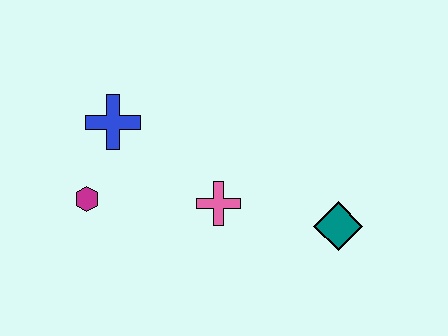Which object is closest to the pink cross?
The teal diamond is closest to the pink cross.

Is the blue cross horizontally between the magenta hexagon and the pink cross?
Yes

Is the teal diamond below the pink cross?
Yes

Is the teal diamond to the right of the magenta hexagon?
Yes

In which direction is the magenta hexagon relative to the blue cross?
The magenta hexagon is below the blue cross.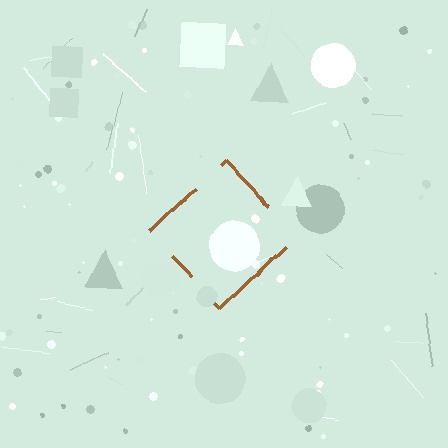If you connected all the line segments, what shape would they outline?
They would outline a diamond.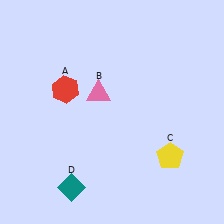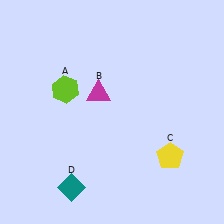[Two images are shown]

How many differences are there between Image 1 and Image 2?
There are 2 differences between the two images.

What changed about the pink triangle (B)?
In Image 1, B is pink. In Image 2, it changed to magenta.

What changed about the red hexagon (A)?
In Image 1, A is red. In Image 2, it changed to lime.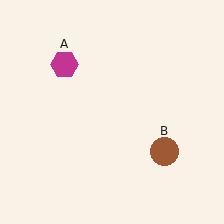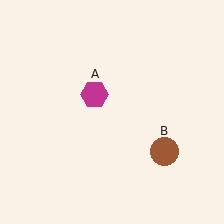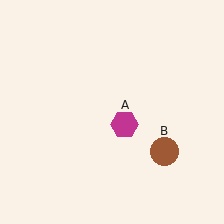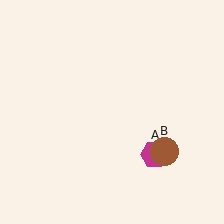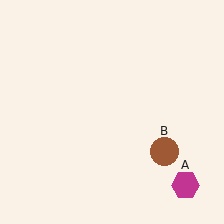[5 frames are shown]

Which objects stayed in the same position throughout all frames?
Brown circle (object B) remained stationary.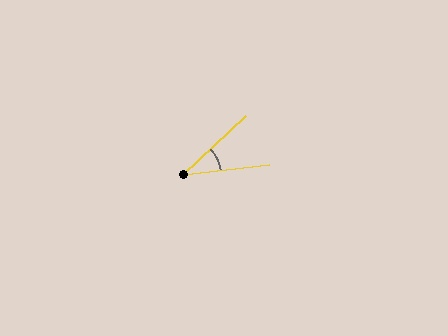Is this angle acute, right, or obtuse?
It is acute.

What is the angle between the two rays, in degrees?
Approximately 36 degrees.